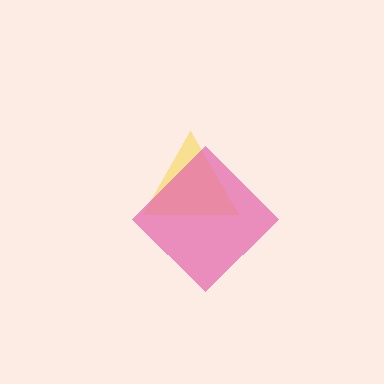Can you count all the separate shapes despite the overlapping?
Yes, there are 2 separate shapes.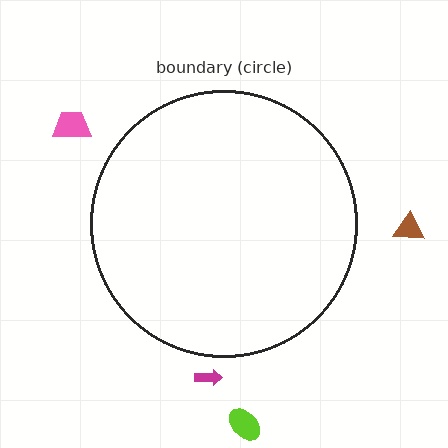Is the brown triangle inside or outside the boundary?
Outside.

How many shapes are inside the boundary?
0 inside, 4 outside.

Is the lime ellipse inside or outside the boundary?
Outside.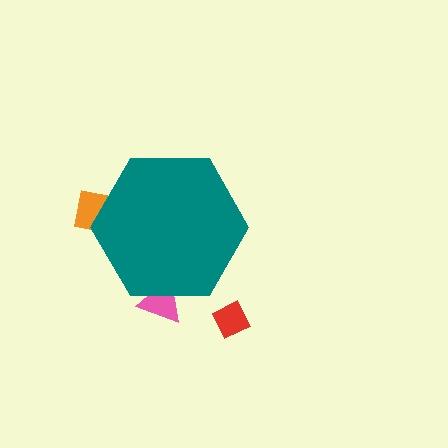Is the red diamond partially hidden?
No, the red diamond is fully visible.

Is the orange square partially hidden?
Yes, the orange square is partially hidden behind the teal hexagon.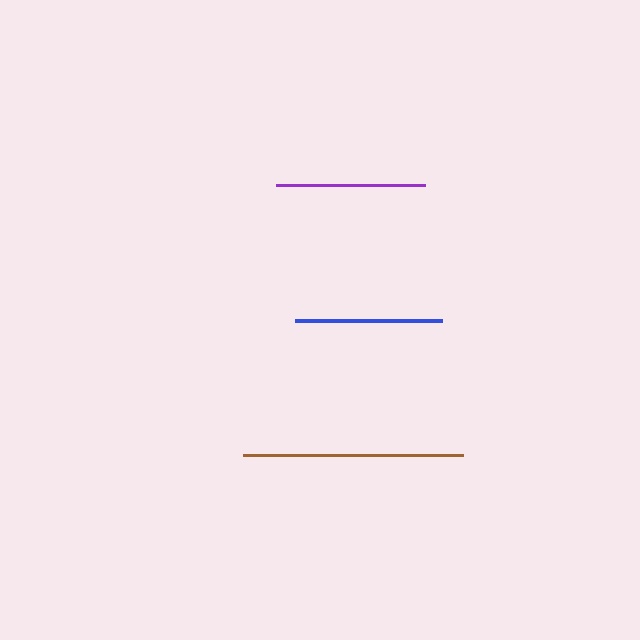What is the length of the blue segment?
The blue segment is approximately 148 pixels long.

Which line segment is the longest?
The brown line is the longest at approximately 220 pixels.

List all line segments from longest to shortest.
From longest to shortest: brown, purple, blue.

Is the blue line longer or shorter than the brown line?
The brown line is longer than the blue line.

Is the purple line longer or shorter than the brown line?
The brown line is longer than the purple line.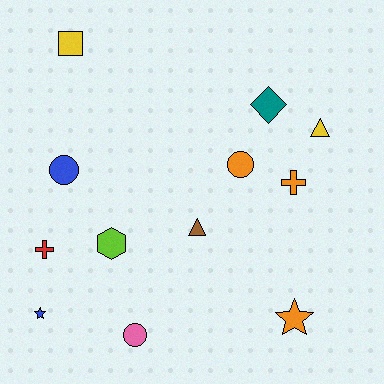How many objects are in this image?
There are 12 objects.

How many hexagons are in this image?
There is 1 hexagon.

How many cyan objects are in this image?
There are no cyan objects.